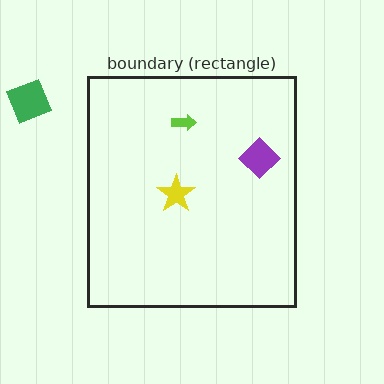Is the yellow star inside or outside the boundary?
Inside.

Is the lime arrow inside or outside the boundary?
Inside.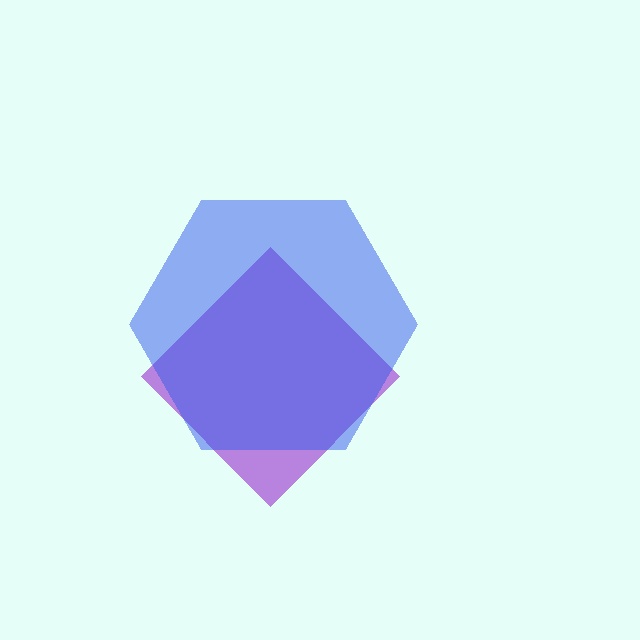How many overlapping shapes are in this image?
There are 2 overlapping shapes in the image.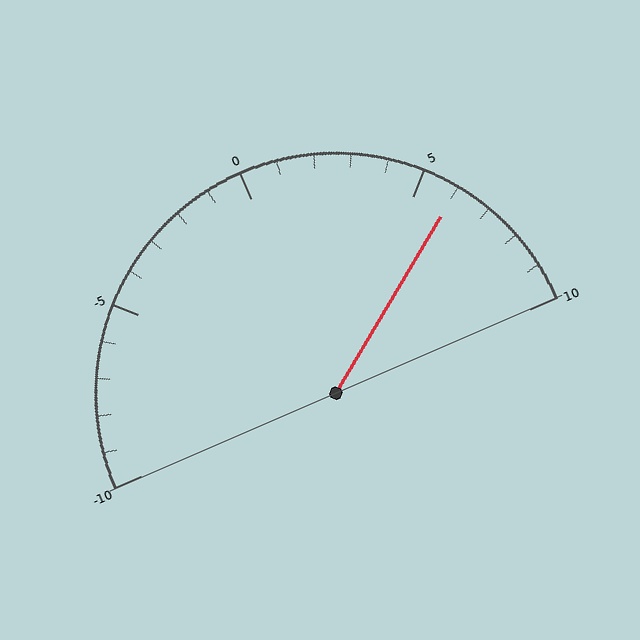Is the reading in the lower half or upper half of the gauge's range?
The reading is in the upper half of the range (-10 to 10).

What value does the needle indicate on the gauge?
The needle indicates approximately 6.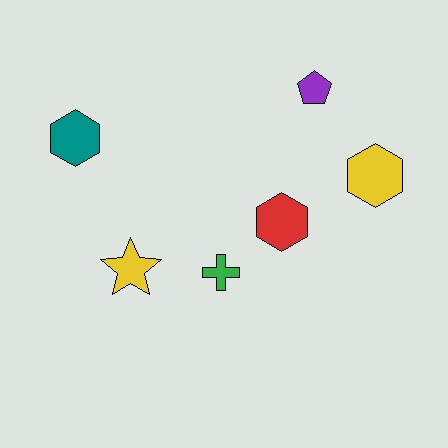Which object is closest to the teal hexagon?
The yellow star is closest to the teal hexagon.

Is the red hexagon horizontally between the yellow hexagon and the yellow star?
Yes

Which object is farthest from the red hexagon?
The teal hexagon is farthest from the red hexagon.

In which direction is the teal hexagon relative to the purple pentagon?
The teal hexagon is to the left of the purple pentagon.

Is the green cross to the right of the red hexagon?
No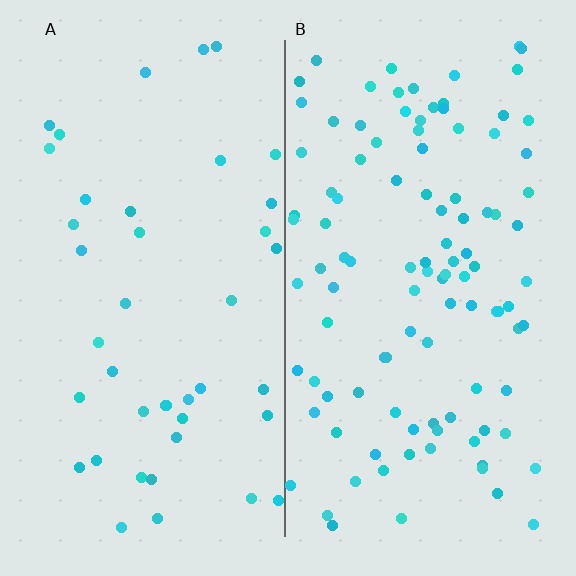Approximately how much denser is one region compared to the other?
Approximately 2.6× — region B over region A.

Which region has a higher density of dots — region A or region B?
B (the right).